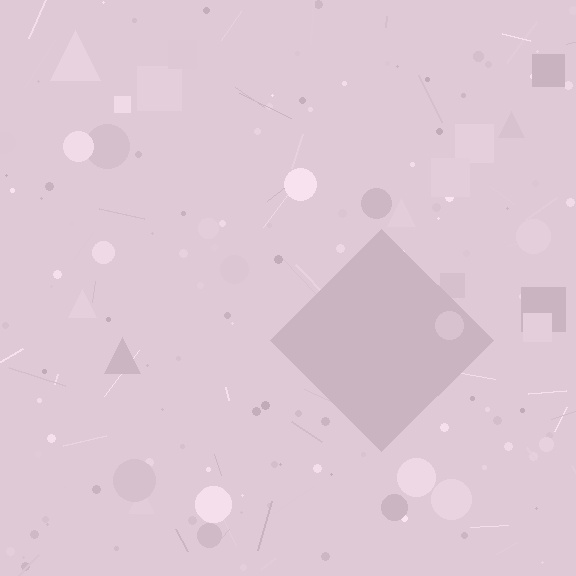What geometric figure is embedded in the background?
A diamond is embedded in the background.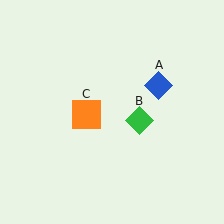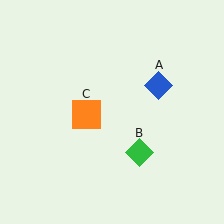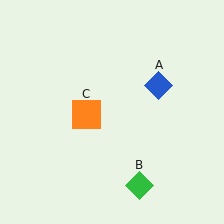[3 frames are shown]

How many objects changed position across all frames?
1 object changed position: green diamond (object B).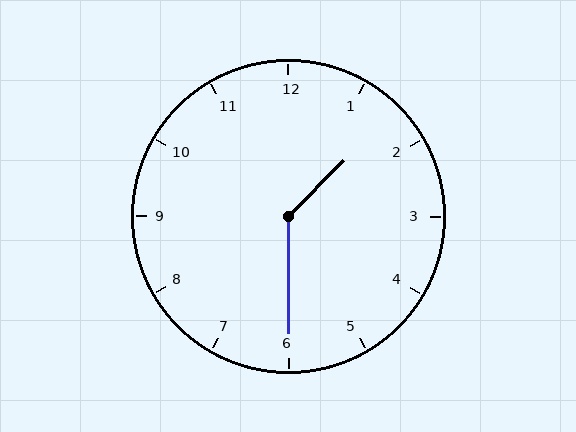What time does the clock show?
1:30.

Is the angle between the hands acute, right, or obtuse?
It is obtuse.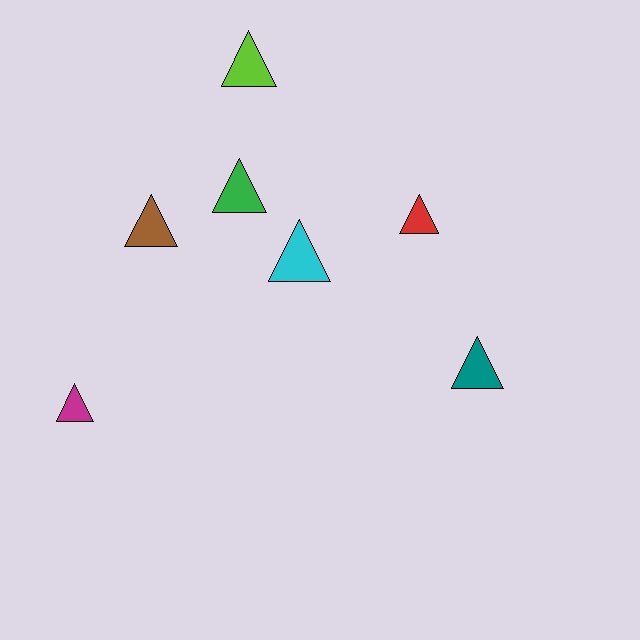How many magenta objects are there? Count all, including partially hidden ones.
There is 1 magenta object.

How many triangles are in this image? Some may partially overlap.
There are 7 triangles.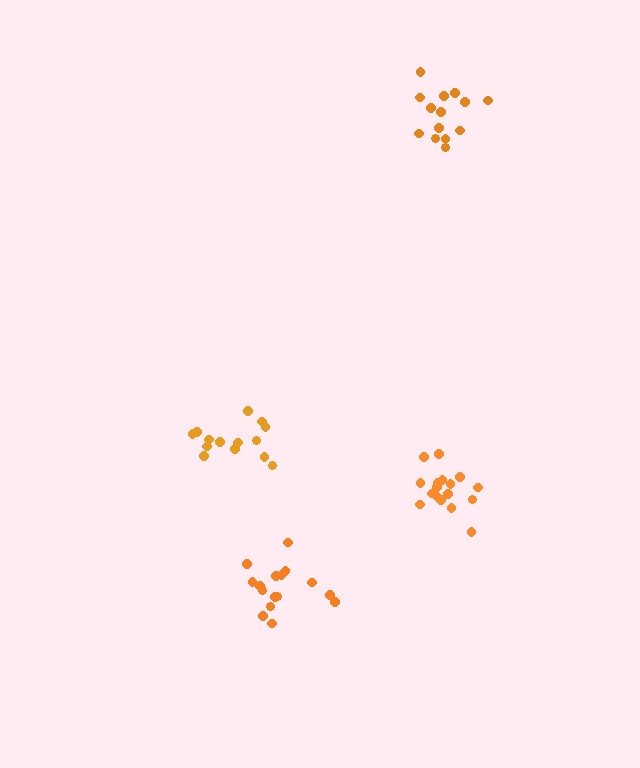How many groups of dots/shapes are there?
There are 4 groups.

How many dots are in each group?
Group 1: 14 dots, Group 2: 16 dots, Group 3: 18 dots, Group 4: 14 dots (62 total).